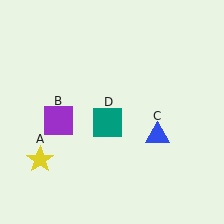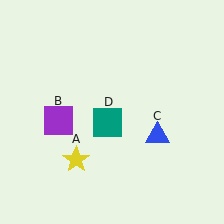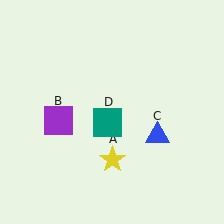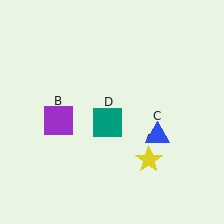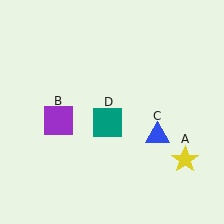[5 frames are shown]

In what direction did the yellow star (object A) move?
The yellow star (object A) moved right.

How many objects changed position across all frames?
1 object changed position: yellow star (object A).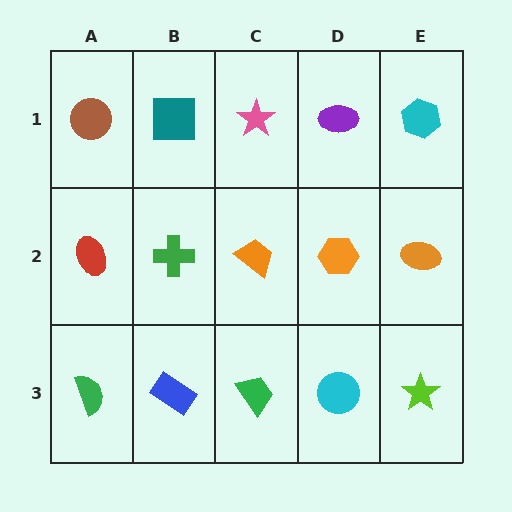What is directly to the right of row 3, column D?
A lime star.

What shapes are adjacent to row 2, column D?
A purple ellipse (row 1, column D), a cyan circle (row 3, column D), an orange trapezoid (row 2, column C), an orange ellipse (row 2, column E).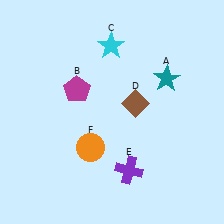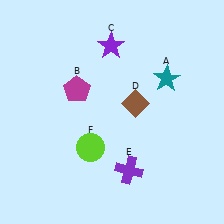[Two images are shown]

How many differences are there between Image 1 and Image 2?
There are 2 differences between the two images.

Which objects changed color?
C changed from cyan to purple. F changed from orange to lime.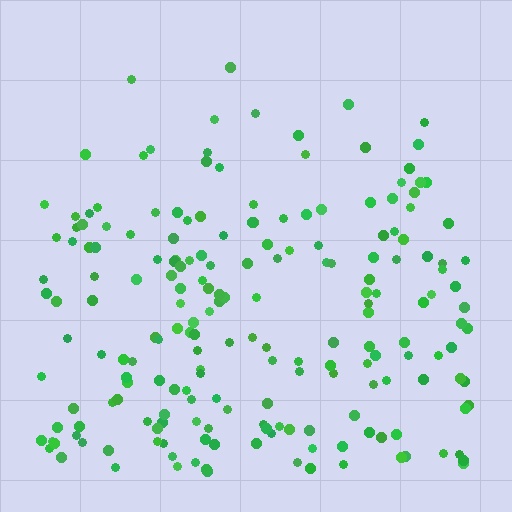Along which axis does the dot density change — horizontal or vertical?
Vertical.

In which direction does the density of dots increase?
From top to bottom, with the bottom side densest.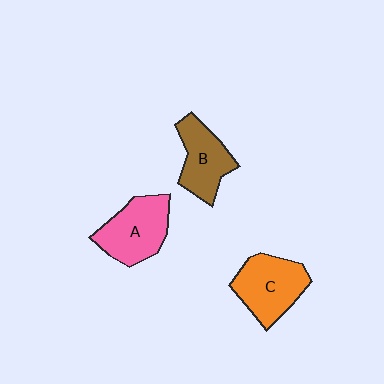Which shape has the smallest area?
Shape B (brown).